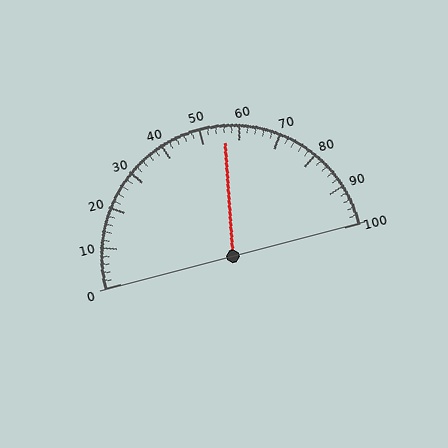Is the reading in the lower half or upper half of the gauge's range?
The reading is in the upper half of the range (0 to 100).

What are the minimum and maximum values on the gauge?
The gauge ranges from 0 to 100.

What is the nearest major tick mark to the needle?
The nearest major tick mark is 60.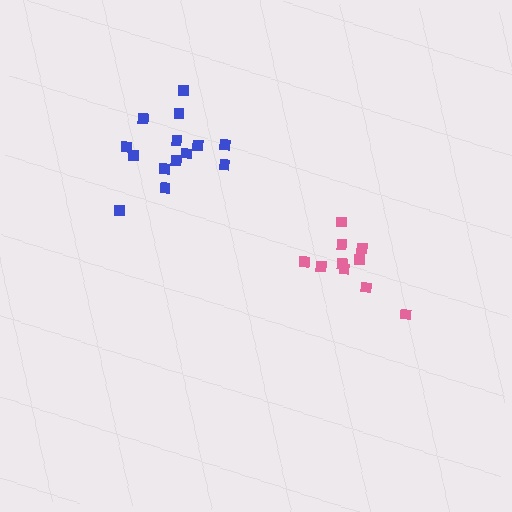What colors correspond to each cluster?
The clusters are colored: pink, blue.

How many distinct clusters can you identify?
There are 2 distinct clusters.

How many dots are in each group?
Group 1: 10 dots, Group 2: 14 dots (24 total).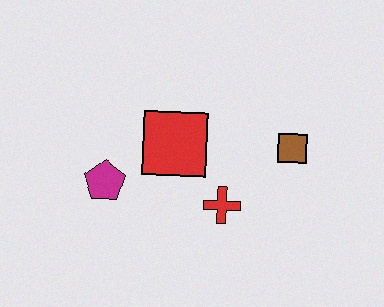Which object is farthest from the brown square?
The magenta pentagon is farthest from the brown square.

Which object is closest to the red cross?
The red square is closest to the red cross.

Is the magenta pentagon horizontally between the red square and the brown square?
No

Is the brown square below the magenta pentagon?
No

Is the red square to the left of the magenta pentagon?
No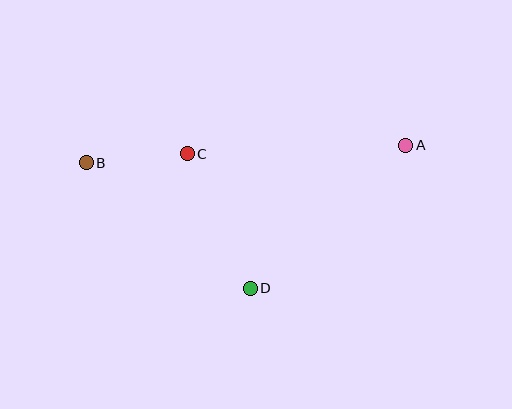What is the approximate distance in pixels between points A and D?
The distance between A and D is approximately 211 pixels.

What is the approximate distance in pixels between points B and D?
The distance between B and D is approximately 207 pixels.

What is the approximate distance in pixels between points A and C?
The distance between A and C is approximately 218 pixels.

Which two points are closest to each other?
Points B and C are closest to each other.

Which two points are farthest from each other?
Points A and B are farthest from each other.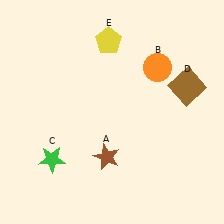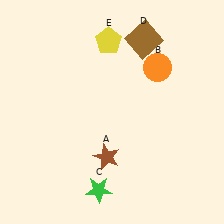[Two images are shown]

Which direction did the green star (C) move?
The green star (C) moved right.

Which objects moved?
The objects that moved are: the green star (C), the brown square (D).